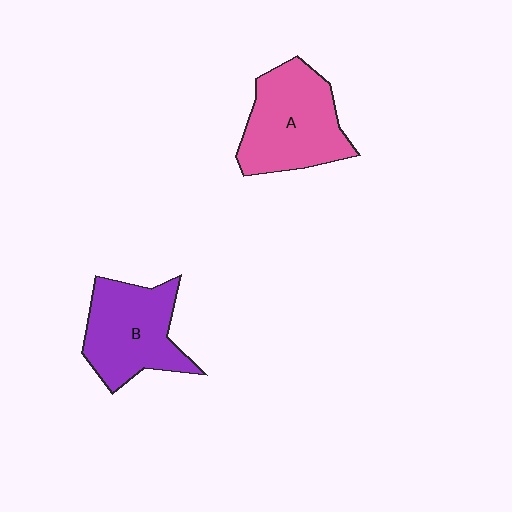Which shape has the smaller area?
Shape B (purple).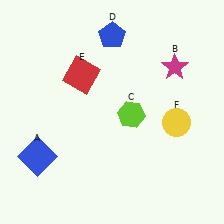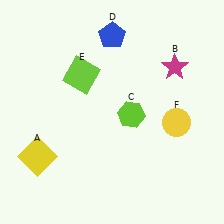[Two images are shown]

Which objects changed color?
A changed from blue to yellow. E changed from red to lime.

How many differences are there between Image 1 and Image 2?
There are 2 differences between the two images.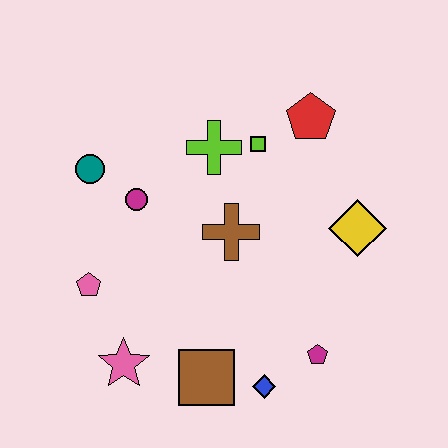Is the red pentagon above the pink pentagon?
Yes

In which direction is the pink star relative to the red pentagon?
The pink star is below the red pentagon.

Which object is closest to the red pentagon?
The lime square is closest to the red pentagon.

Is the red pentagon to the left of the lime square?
No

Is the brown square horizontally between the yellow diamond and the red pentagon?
No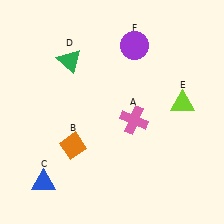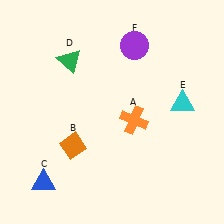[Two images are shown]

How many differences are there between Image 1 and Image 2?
There are 2 differences between the two images.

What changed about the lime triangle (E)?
In Image 1, E is lime. In Image 2, it changed to cyan.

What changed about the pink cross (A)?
In Image 1, A is pink. In Image 2, it changed to orange.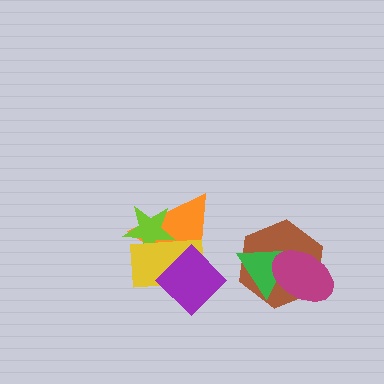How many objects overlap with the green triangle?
2 objects overlap with the green triangle.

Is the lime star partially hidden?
Yes, it is partially covered by another shape.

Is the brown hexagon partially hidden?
Yes, it is partially covered by another shape.